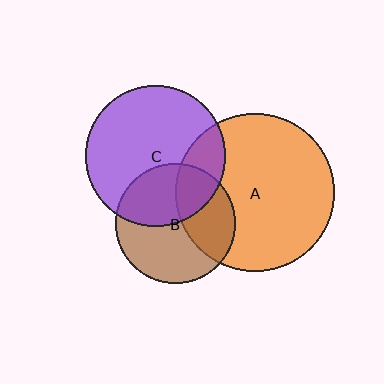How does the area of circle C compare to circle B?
Approximately 1.4 times.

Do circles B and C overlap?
Yes.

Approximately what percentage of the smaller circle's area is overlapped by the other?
Approximately 40%.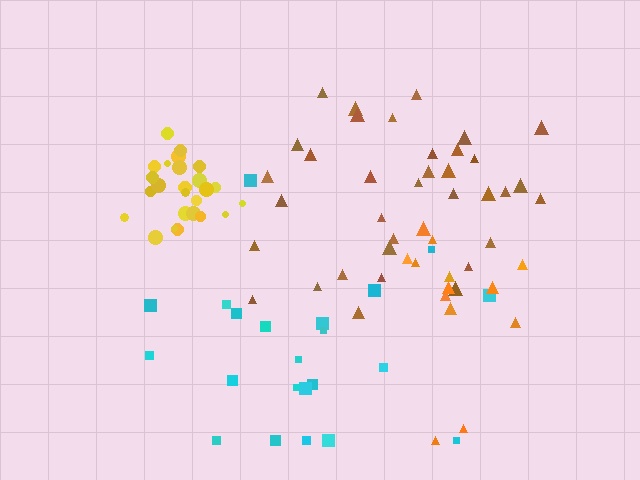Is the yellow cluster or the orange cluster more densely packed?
Yellow.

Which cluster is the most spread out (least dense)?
Cyan.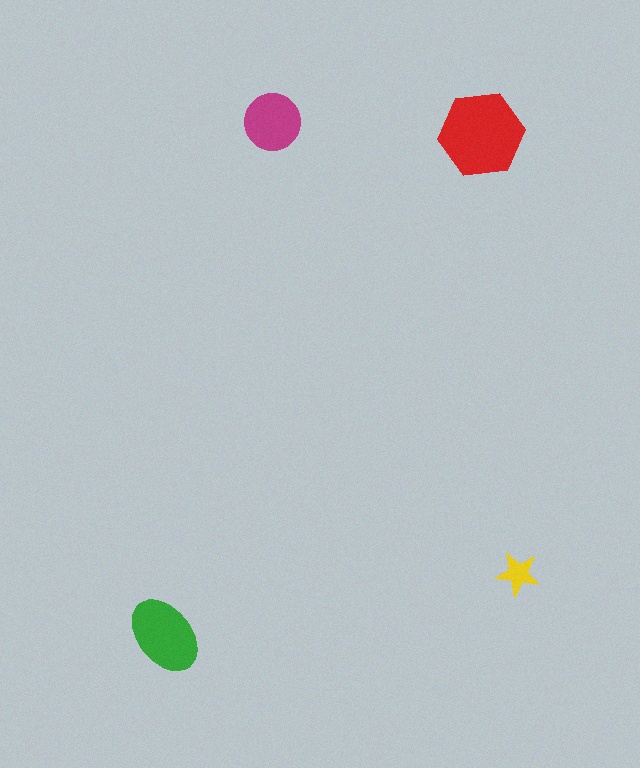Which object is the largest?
The red hexagon.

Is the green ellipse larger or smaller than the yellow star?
Larger.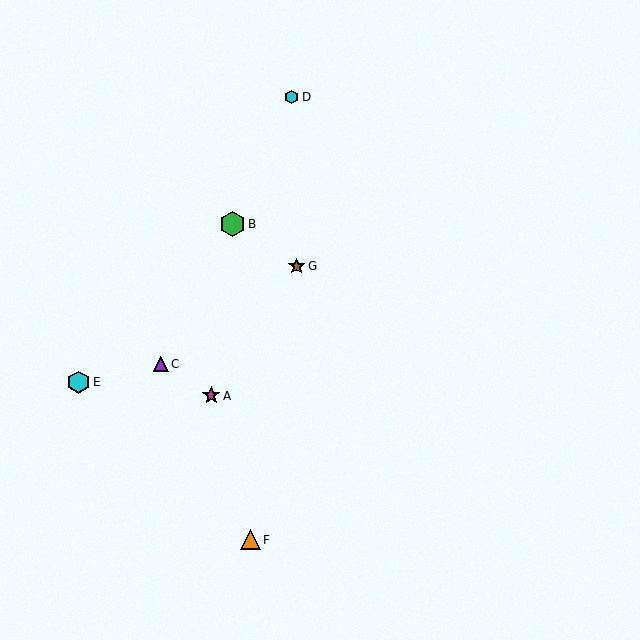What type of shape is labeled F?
Shape F is an orange triangle.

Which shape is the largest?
The green hexagon (labeled B) is the largest.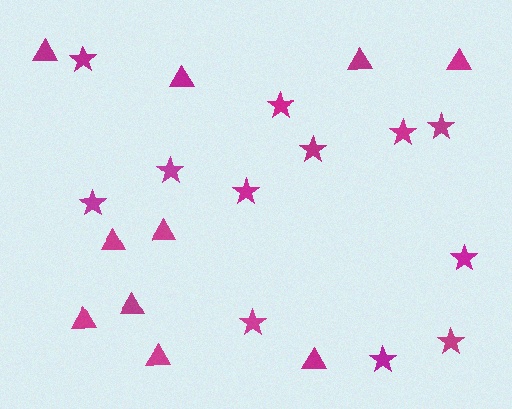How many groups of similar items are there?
There are 2 groups: one group of stars (12) and one group of triangles (10).